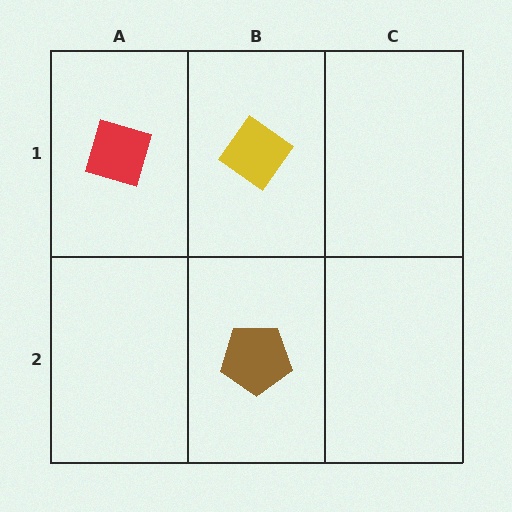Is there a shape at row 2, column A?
No, that cell is empty.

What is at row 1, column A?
A red diamond.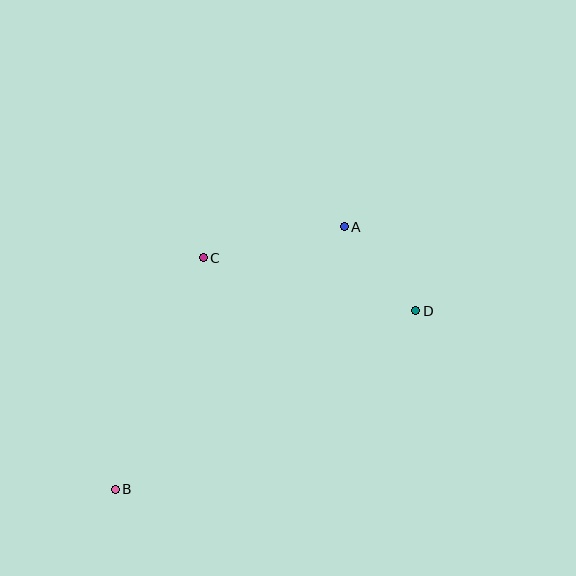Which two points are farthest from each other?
Points B and D are farthest from each other.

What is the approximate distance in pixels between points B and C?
The distance between B and C is approximately 247 pixels.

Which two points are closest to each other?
Points A and D are closest to each other.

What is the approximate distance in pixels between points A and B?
The distance between A and B is approximately 348 pixels.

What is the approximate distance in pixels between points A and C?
The distance between A and C is approximately 145 pixels.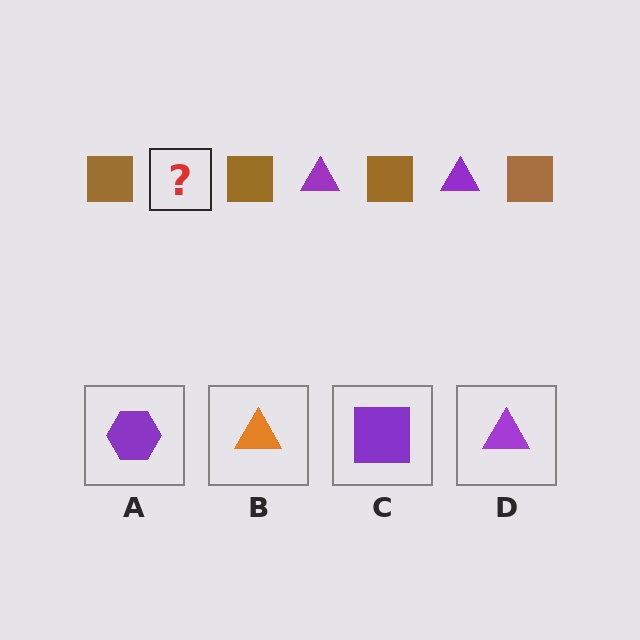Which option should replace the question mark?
Option D.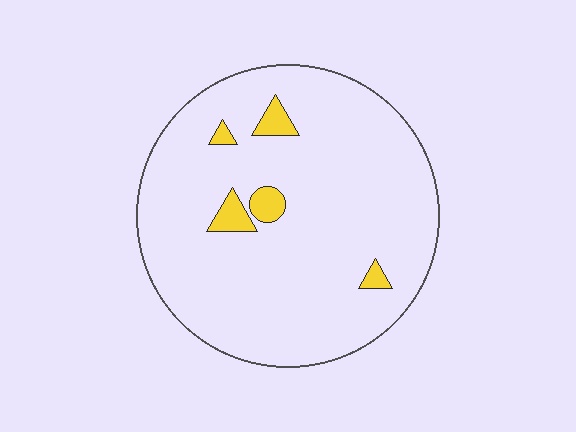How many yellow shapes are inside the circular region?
5.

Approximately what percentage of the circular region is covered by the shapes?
Approximately 5%.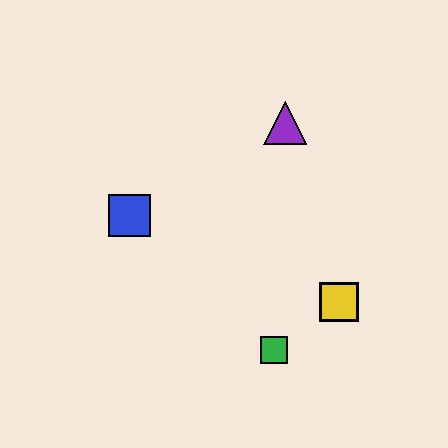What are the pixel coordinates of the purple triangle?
The purple triangle is at (285, 123).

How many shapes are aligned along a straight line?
3 shapes (the red square, the blue square, the yellow square) are aligned along a straight line.